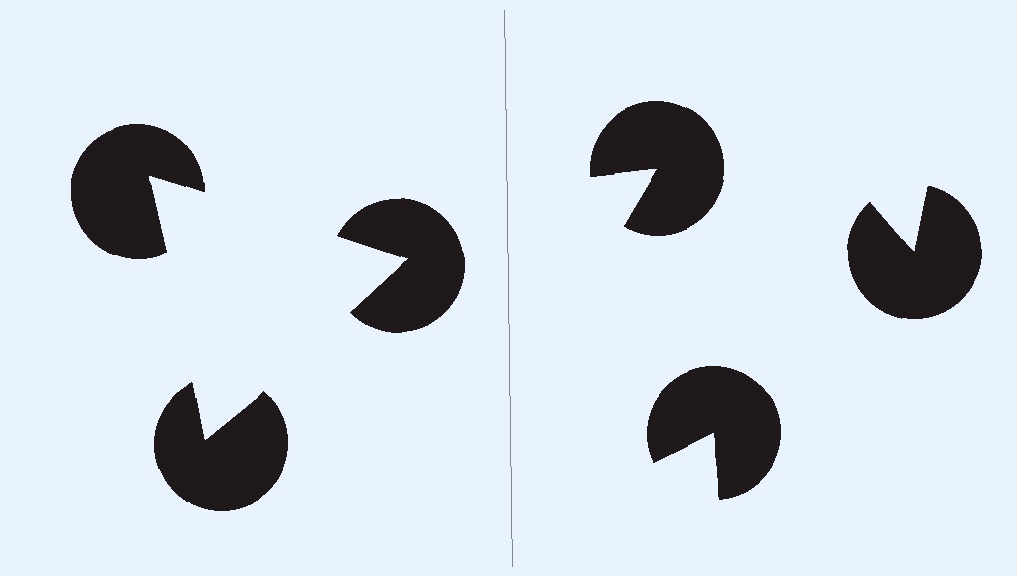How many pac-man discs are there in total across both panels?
6 — 3 on each side.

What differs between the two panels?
The pac-man discs are positioned identically on both sides; only the wedge orientations differ. On the left they align to a triangle; on the right they are misaligned.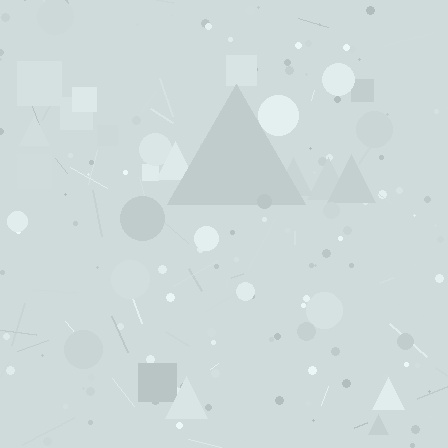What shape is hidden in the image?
A triangle is hidden in the image.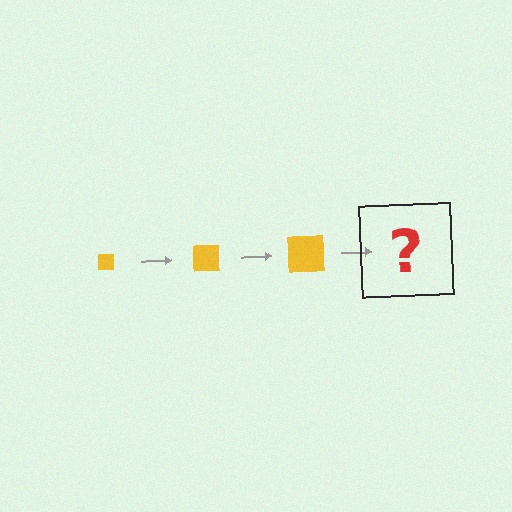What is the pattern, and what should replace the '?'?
The pattern is that the square gets progressively larger each step. The '?' should be a yellow square, larger than the previous one.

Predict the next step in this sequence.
The next step is a yellow square, larger than the previous one.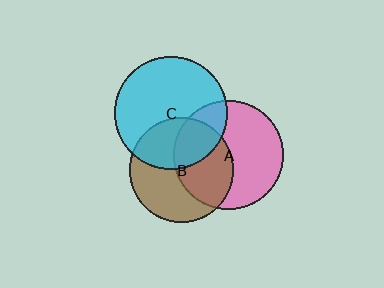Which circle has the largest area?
Circle C (cyan).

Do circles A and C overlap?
Yes.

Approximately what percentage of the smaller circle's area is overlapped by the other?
Approximately 25%.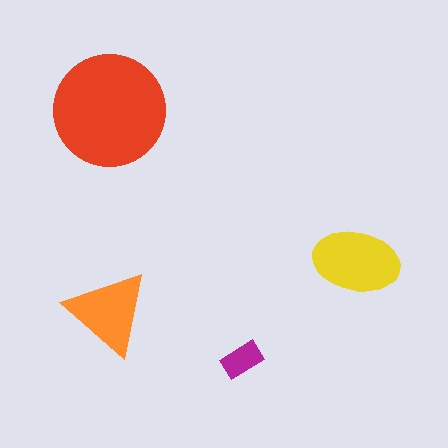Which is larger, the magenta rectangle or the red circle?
The red circle.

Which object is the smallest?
The magenta rectangle.